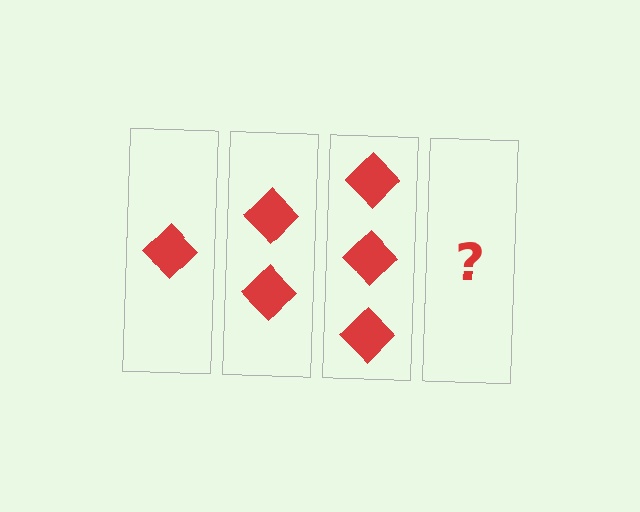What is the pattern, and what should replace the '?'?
The pattern is that each step adds one more diamond. The '?' should be 4 diamonds.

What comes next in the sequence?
The next element should be 4 diamonds.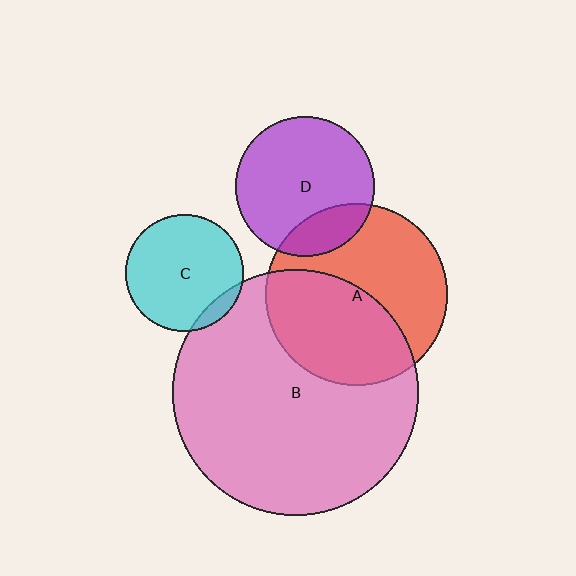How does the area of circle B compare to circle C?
Approximately 4.4 times.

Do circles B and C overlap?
Yes.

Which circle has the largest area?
Circle B (pink).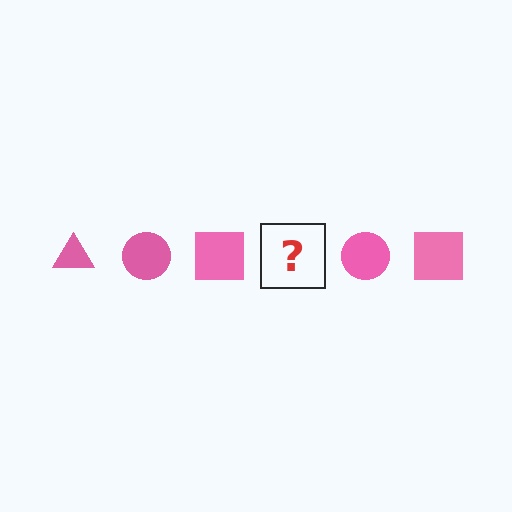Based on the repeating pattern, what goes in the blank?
The blank should be a pink triangle.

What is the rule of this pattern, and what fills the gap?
The rule is that the pattern cycles through triangle, circle, square shapes in pink. The gap should be filled with a pink triangle.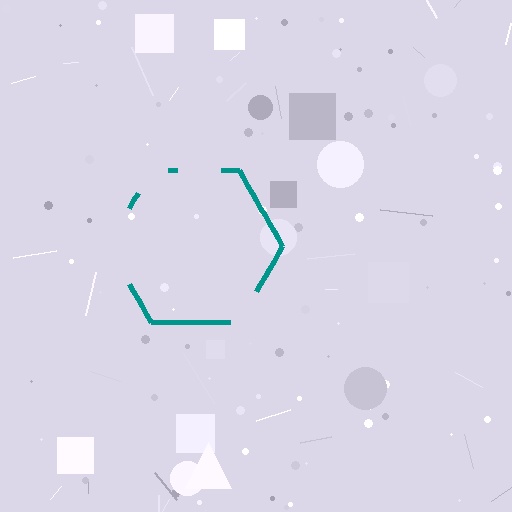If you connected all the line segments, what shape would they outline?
They would outline a hexagon.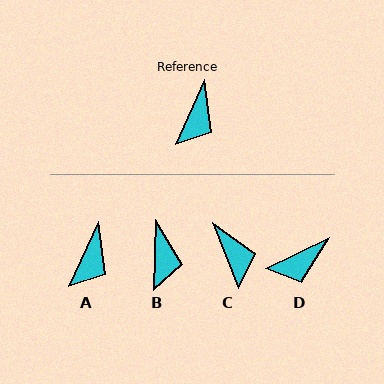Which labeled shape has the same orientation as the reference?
A.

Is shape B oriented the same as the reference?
No, it is off by about 22 degrees.